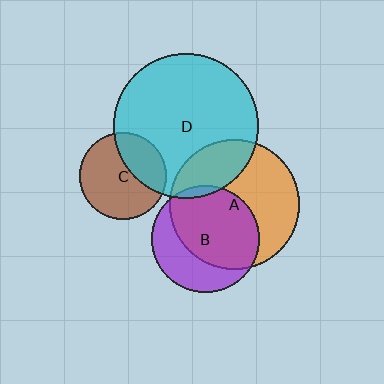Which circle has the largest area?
Circle D (cyan).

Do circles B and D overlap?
Yes.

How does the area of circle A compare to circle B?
Approximately 1.5 times.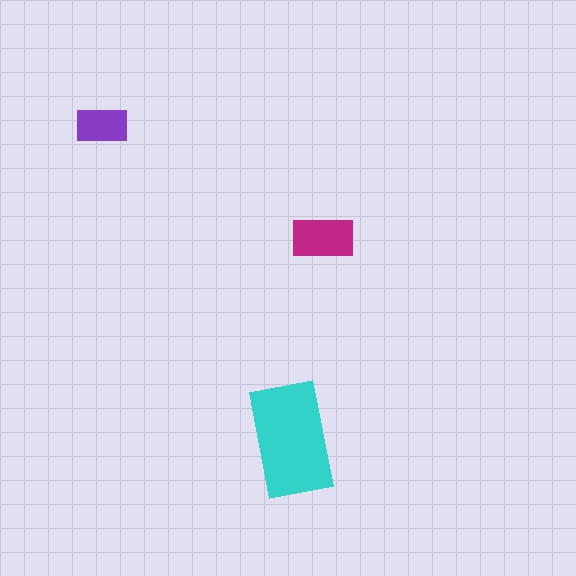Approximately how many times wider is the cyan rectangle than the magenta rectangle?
About 2 times wider.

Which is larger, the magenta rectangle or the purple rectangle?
The magenta one.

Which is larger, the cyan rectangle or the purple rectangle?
The cyan one.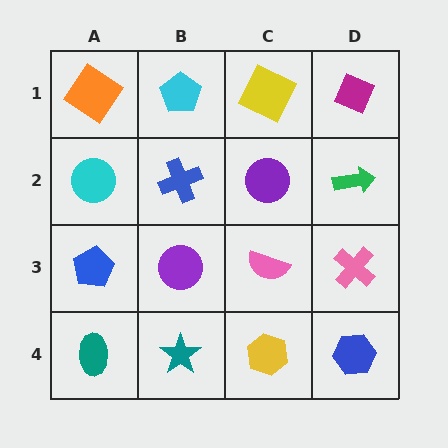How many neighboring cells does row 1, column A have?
2.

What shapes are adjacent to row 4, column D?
A pink cross (row 3, column D), a yellow hexagon (row 4, column C).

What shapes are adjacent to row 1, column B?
A blue cross (row 2, column B), an orange diamond (row 1, column A), a yellow square (row 1, column C).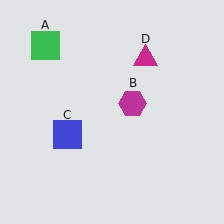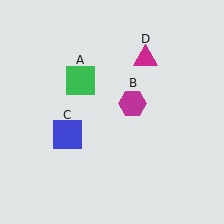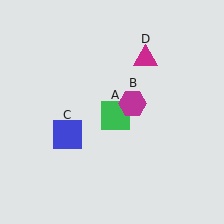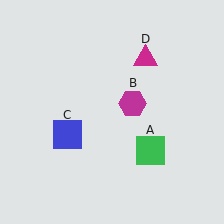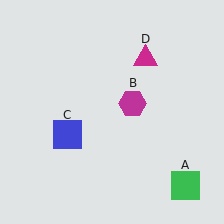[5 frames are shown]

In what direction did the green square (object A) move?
The green square (object A) moved down and to the right.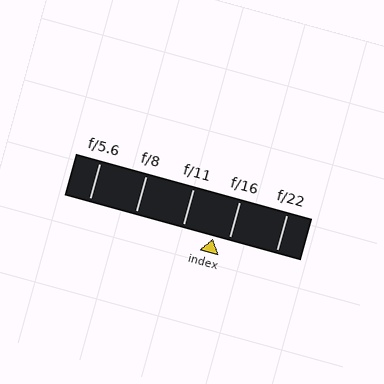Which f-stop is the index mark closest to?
The index mark is closest to f/16.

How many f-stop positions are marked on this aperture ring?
There are 5 f-stop positions marked.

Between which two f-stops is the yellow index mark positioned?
The index mark is between f/11 and f/16.